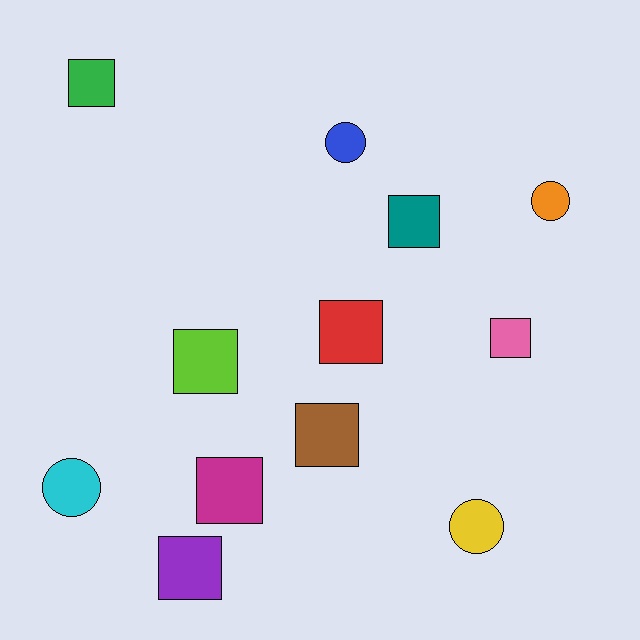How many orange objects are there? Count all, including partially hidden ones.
There is 1 orange object.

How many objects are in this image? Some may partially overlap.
There are 12 objects.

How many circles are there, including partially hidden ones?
There are 4 circles.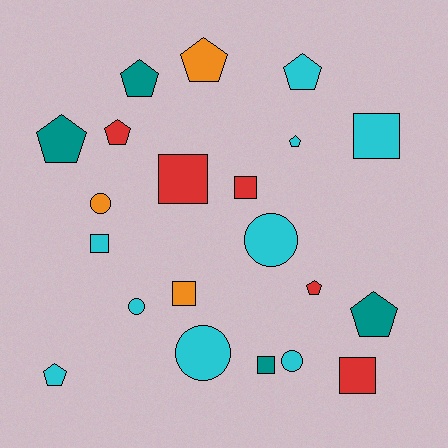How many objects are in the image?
There are 21 objects.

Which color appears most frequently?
Cyan, with 9 objects.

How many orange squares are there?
There is 1 orange square.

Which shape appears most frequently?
Pentagon, with 9 objects.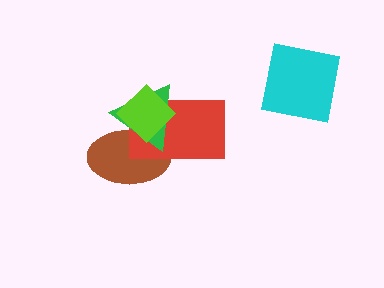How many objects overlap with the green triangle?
3 objects overlap with the green triangle.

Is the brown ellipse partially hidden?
Yes, it is partially covered by another shape.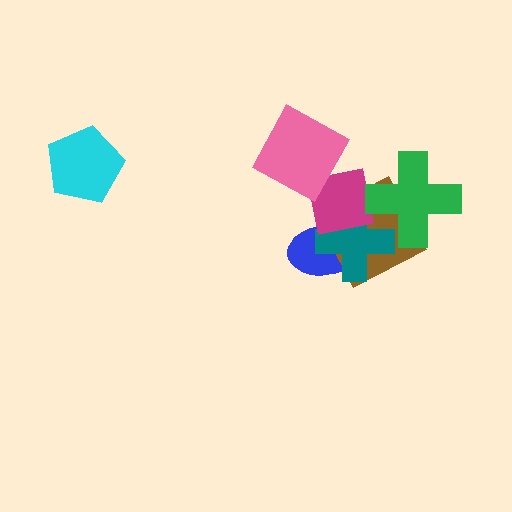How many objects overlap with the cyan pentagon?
0 objects overlap with the cyan pentagon.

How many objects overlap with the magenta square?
5 objects overlap with the magenta square.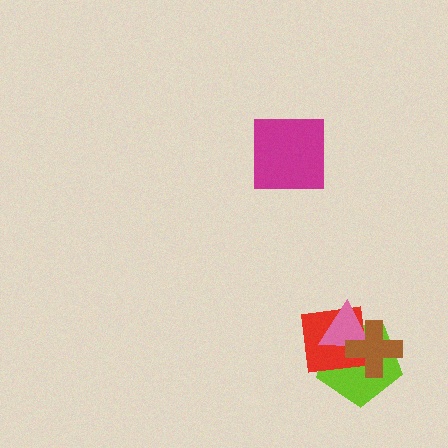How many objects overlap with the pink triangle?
3 objects overlap with the pink triangle.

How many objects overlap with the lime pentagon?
3 objects overlap with the lime pentagon.